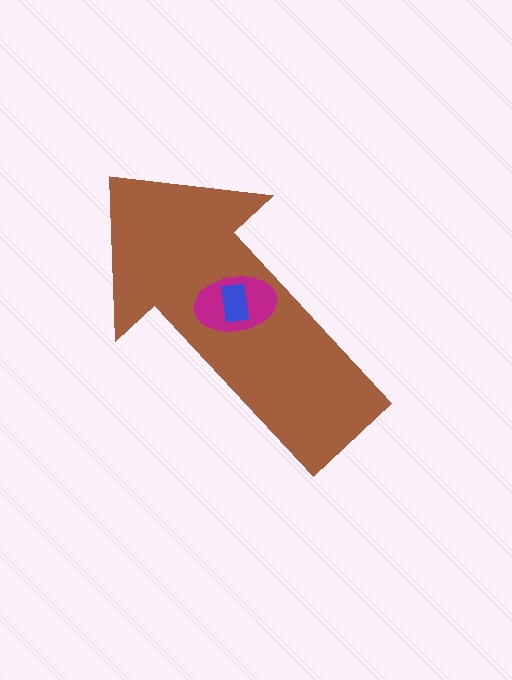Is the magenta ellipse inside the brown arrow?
Yes.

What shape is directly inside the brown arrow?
The magenta ellipse.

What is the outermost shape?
The brown arrow.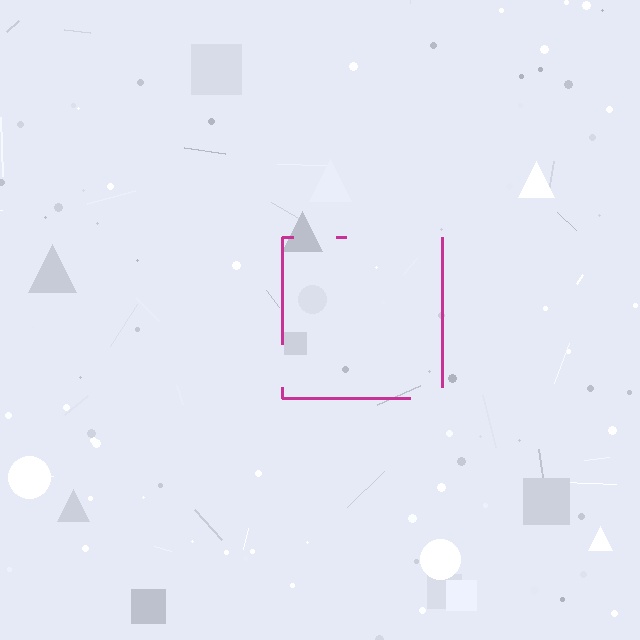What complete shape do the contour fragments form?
The contour fragments form a square.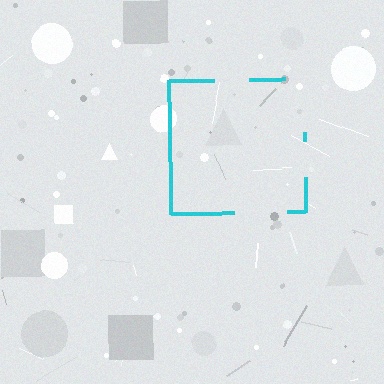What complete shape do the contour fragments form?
The contour fragments form a square.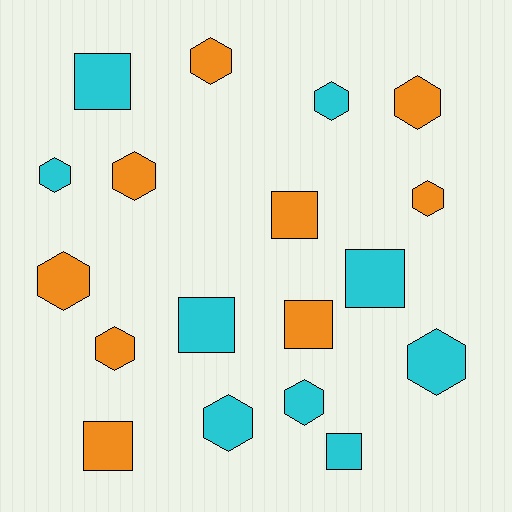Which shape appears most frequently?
Hexagon, with 11 objects.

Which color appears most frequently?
Orange, with 9 objects.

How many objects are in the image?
There are 18 objects.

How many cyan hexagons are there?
There are 5 cyan hexagons.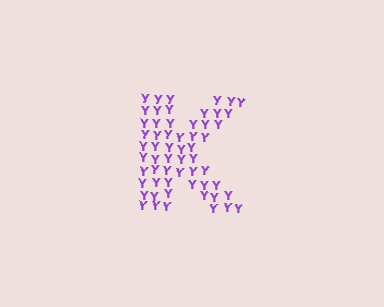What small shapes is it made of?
It is made of small letter Y's.